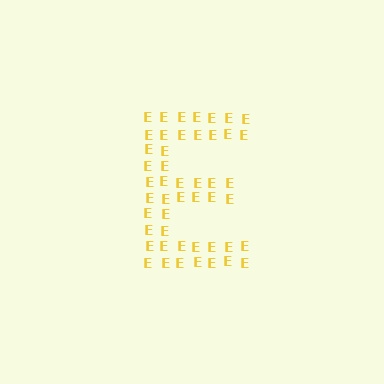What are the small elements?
The small elements are letter E's.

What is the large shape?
The large shape is the letter E.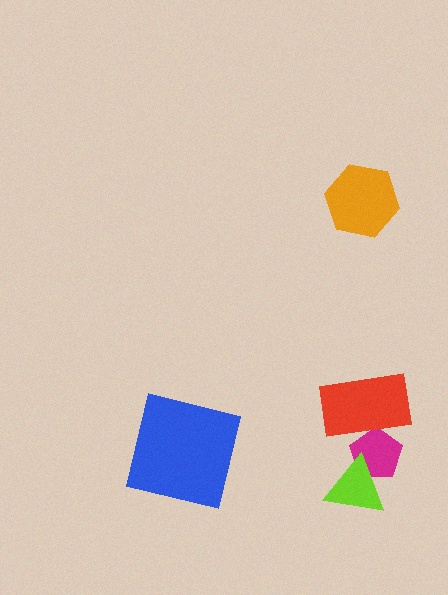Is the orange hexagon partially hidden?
No, no other shape covers it.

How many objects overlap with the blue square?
0 objects overlap with the blue square.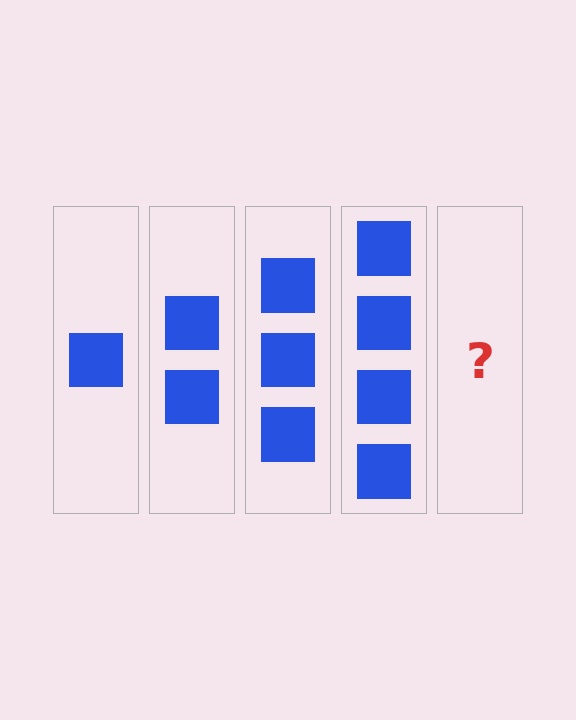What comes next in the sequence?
The next element should be 5 squares.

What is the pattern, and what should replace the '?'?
The pattern is that each step adds one more square. The '?' should be 5 squares.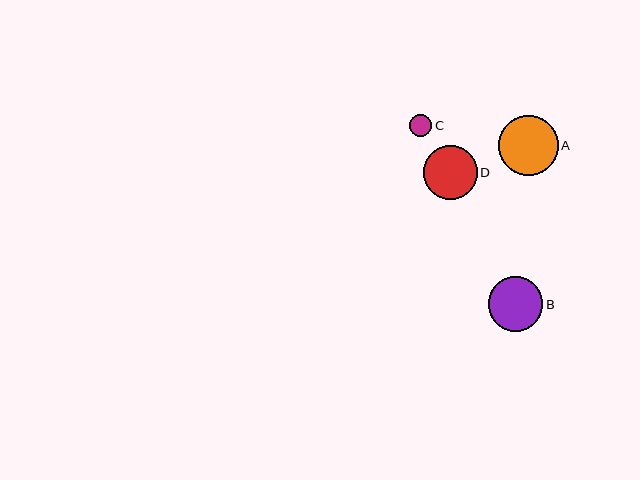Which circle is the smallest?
Circle C is the smallest with a size of approximately 22 pixels.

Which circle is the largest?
Circle A is the largest with a size of approximately 60 pixels.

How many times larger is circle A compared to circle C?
Circle A is approximately 2.7 times the size of circle C.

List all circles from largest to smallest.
From largest to smallest: A, B, D, C.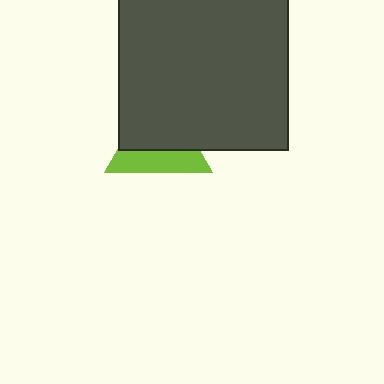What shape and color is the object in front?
The object in front is a dark gray square.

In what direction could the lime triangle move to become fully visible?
The lime triangle could move down. That would shift it out from behind the dark gray square entirely.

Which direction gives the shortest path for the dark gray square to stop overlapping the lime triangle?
Moving up gives the shortest separation.